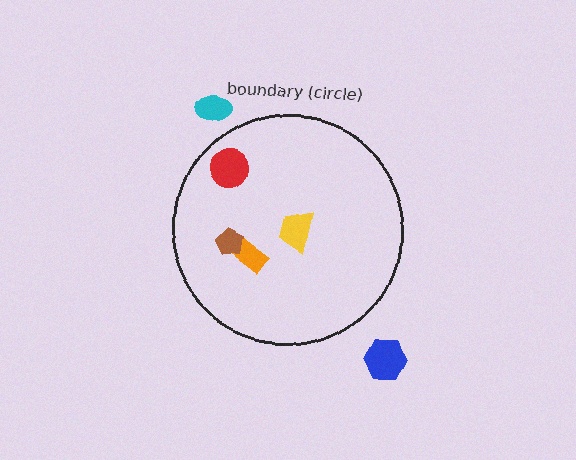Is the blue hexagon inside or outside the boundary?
Outside.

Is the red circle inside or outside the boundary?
Inside.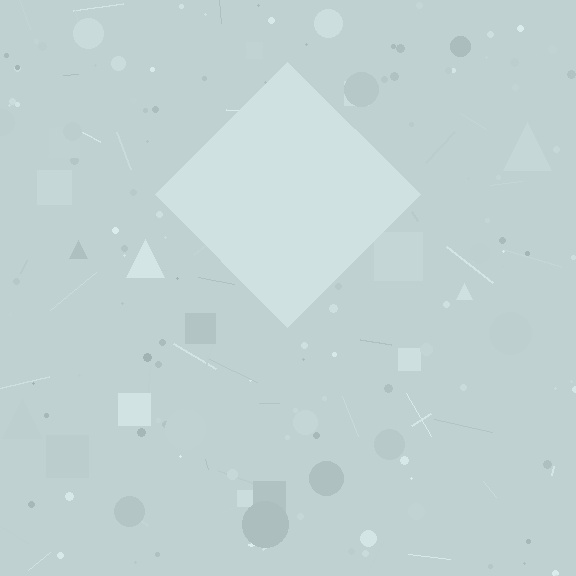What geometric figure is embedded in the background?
A diamond is embedded in the background.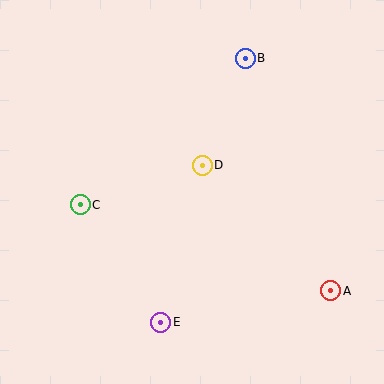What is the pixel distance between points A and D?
The distance between A and D is 180 pixels.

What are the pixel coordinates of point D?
Point D is at (202, 165).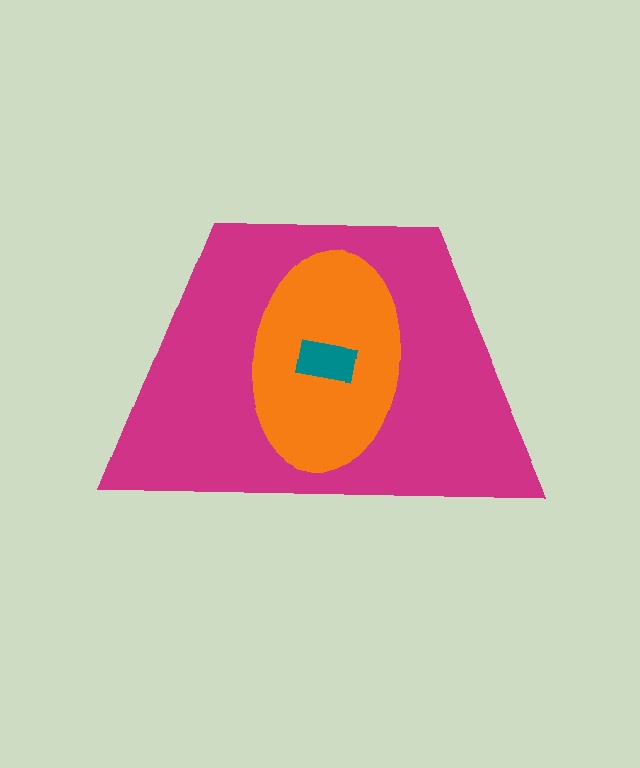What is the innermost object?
The teal rectangle.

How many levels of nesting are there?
3.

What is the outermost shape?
The magenta trapezoid.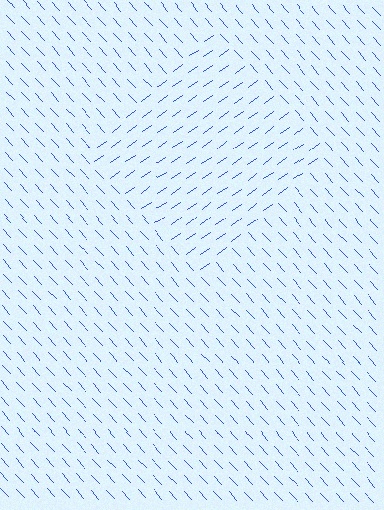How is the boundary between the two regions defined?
The boundary is defined purely by a change in line orientation (approximately 83 degrees difference). All lines are the same color and thickness.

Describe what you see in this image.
The image is filled with small blue line segments. A diamond region in the image has lines oriented differently from the surrounding lines, creating a visible texture boundary.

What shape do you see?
I see a diamond.